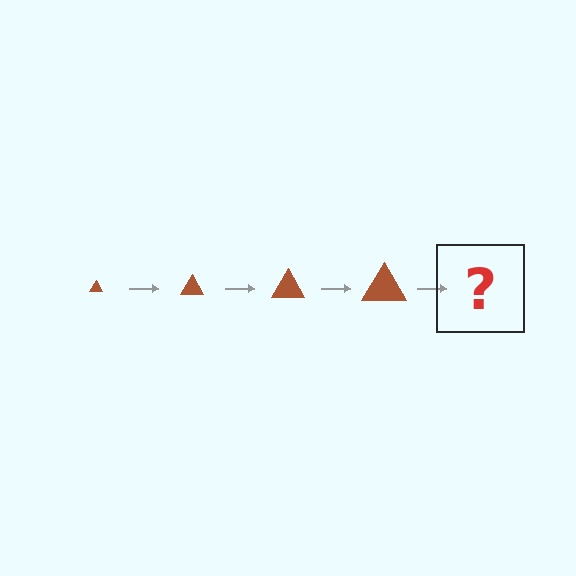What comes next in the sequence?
The next element should be a brown triangle, larger than the previous one.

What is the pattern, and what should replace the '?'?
The pattern is that the triangle gets progressively larger each step. The '?' should be a brown triangle, larger than the previous one.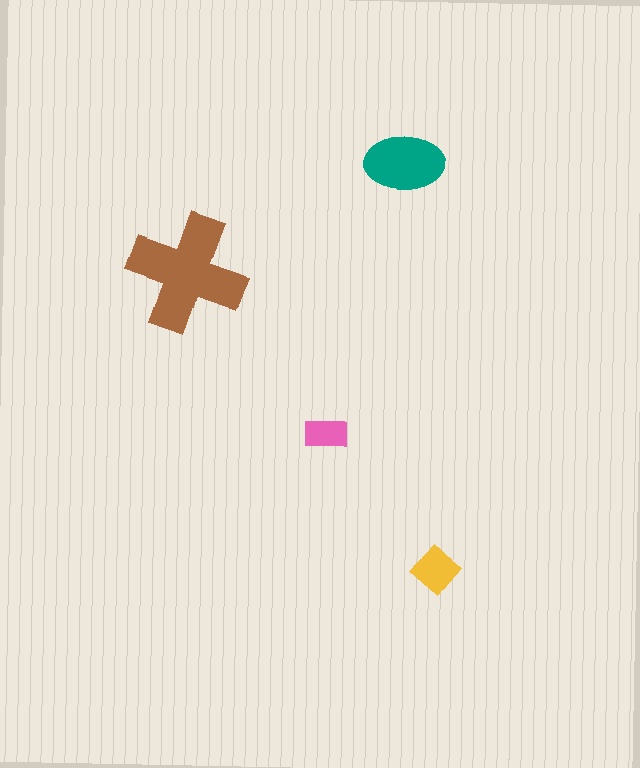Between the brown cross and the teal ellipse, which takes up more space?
The brown cross.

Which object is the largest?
The brown cross.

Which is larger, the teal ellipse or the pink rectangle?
The teal ellipse.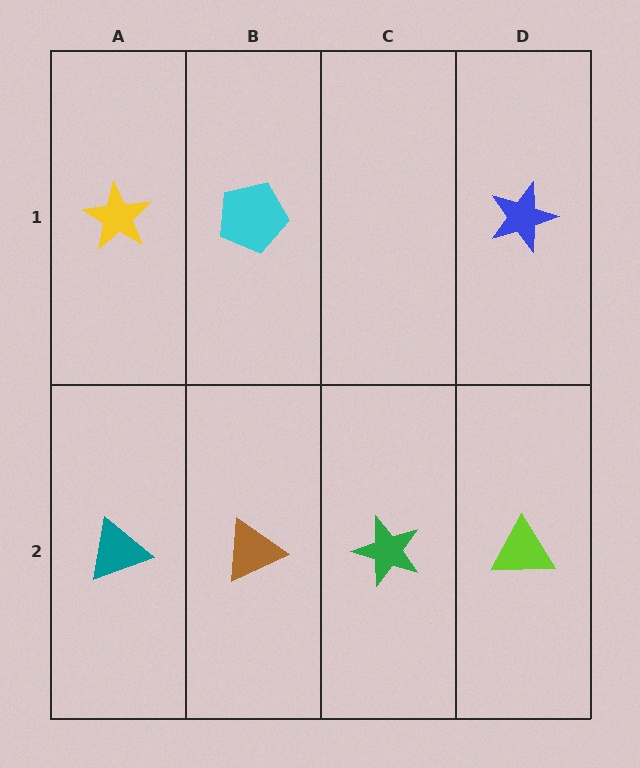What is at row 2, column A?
A teal triangle.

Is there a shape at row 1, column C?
No, that cell is empty.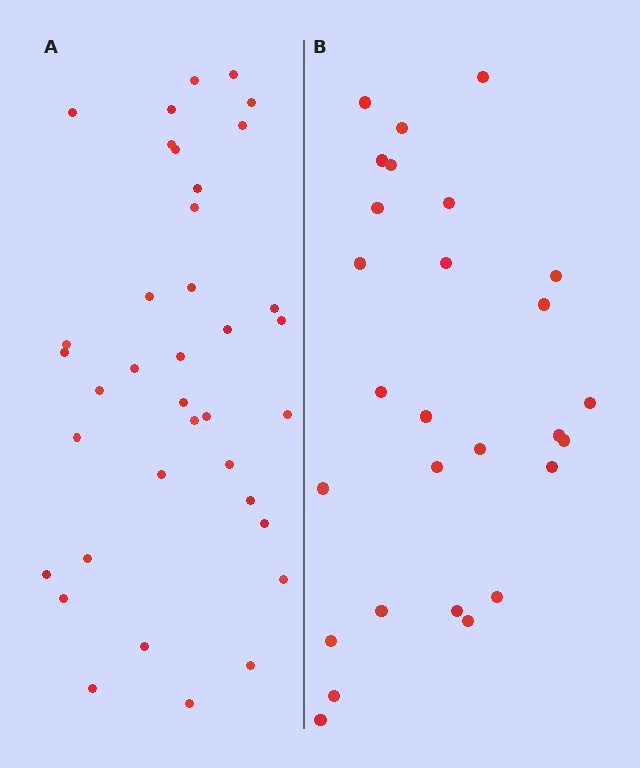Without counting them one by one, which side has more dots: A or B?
Region A (the left region) has more dots.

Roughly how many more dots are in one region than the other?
Region A has roughly 10 or so more dots than region B.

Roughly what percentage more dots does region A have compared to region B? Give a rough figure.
About 35% more.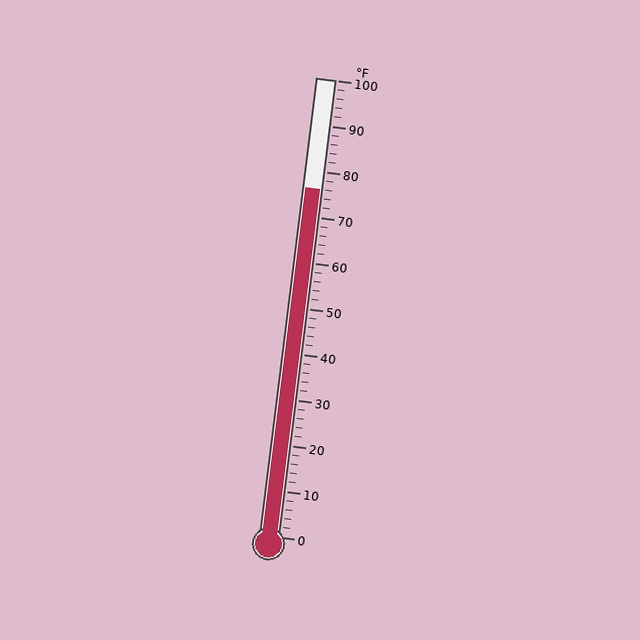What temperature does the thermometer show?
The thermometer shows approximately 76°F.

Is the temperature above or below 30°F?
The temperature is above 30°F.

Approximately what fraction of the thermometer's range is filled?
The thermometer is filled to approximately 75% of its range.